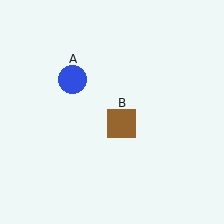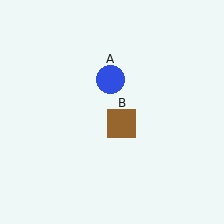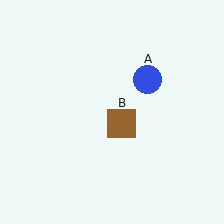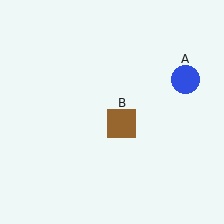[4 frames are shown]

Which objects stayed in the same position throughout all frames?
Brown square (object B) remained stationary.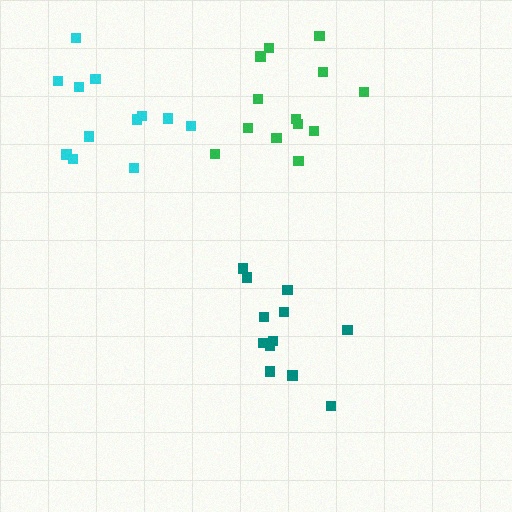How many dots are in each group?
Group 1: 12 dots, Group 2: 13 dots, Group 3: 12 dots (37 total).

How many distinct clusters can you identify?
There are 3 distinct clusters.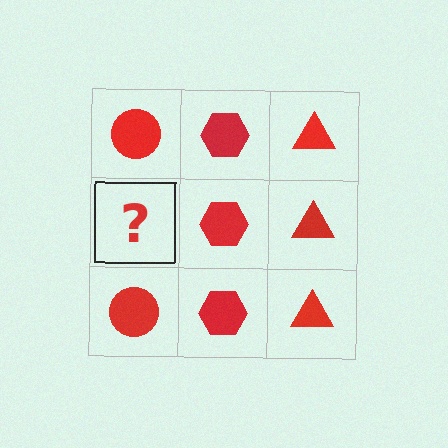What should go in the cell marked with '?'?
The missing cell should contain a red circle.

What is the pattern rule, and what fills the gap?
The rule is that each column has a consistent shape. The gap should be filled with a red circle.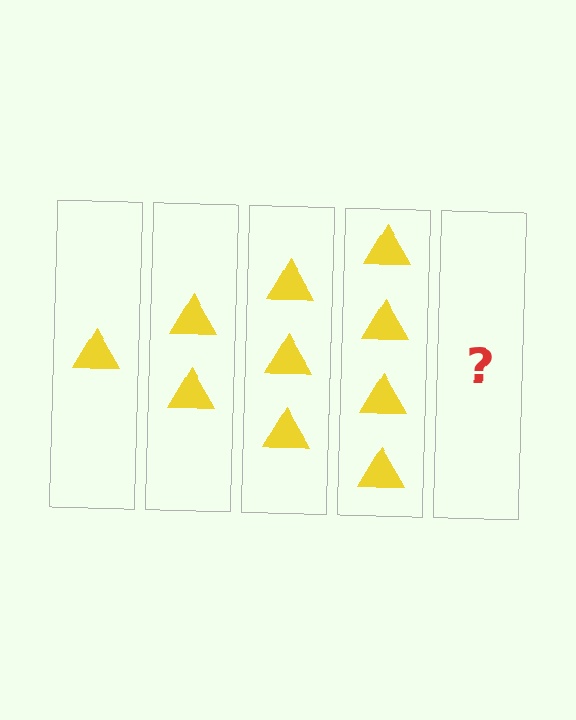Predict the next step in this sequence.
The next step is 5 triangles.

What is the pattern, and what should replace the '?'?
The pattern is that each step adds one more triangle. The '?' should be 5 triangles.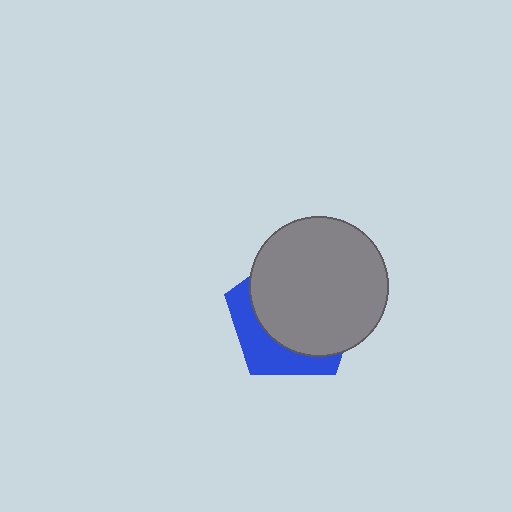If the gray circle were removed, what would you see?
You would see the complete blue pentagon.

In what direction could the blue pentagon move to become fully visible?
The blue pentagon could move toward the lower-left. That would shift it out from behind the gray circle entirely.